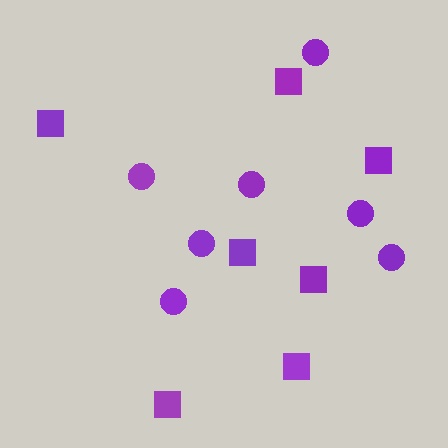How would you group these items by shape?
There are 2 groups: one group of circles (7) and one group of squares (7).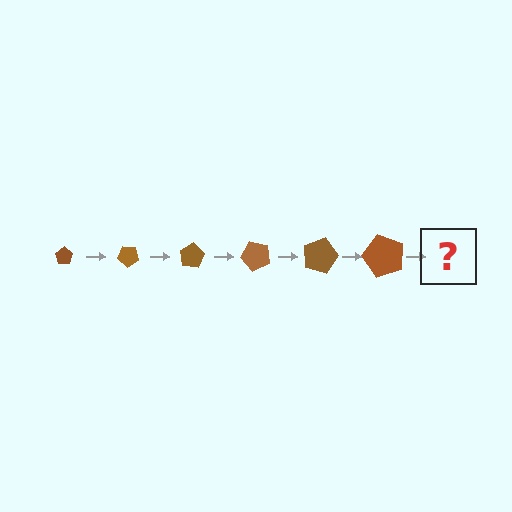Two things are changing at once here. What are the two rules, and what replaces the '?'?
The two rules are that the pentagon grows larger each step and it rotates 40 degrees each step. The '?' should be a pentagon, larger than the previous one and rotated 240 degrees from the start.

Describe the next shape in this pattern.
It should be a pentagon, larger than the previous one and rotated 240 degrees from the start.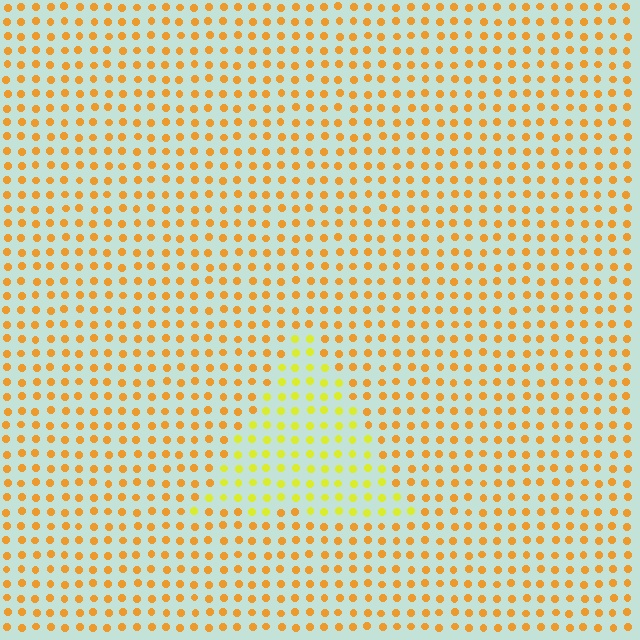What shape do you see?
I see a triangle.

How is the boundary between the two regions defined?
The boundary is defined purely by a slight shift in hue (about 32 degrees). Spacing, size, and orientation are identical on both sides.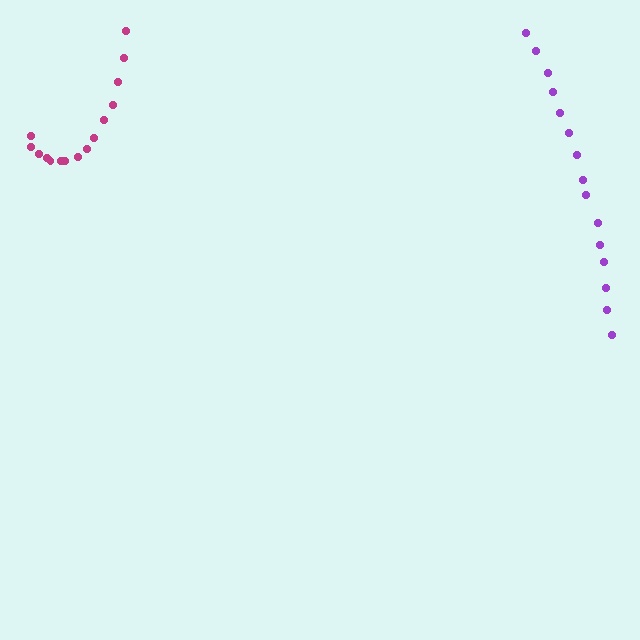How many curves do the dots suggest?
There are 2 distinct paths.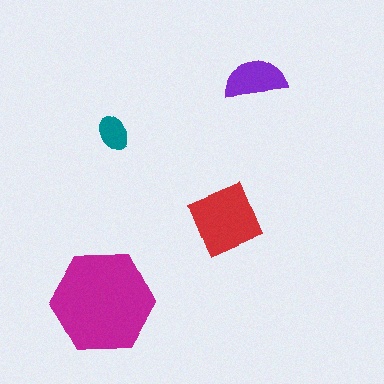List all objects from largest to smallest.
The magenta hexagon, the red diamond, the purple semicircle, the teal ellipse.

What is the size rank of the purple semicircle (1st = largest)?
3rd.